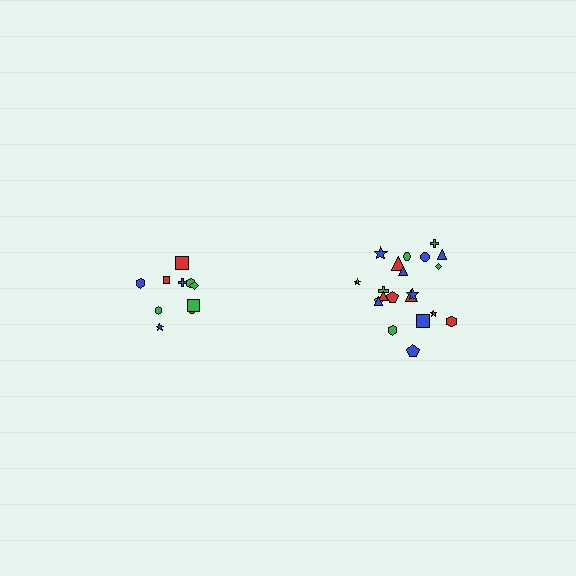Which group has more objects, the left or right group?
The right group.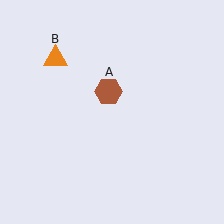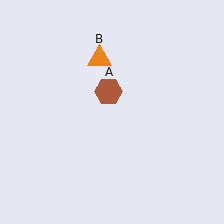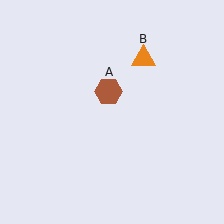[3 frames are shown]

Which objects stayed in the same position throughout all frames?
Brown hexagon (object A) remained stationary.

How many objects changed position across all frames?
1 object changed position: orange triangle (object B).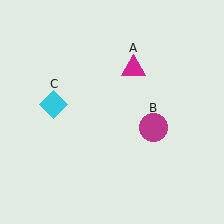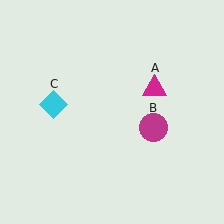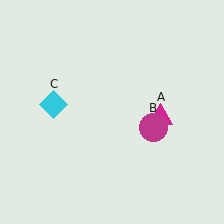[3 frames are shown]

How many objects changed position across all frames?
1 object changed position: magenta triangle (object A).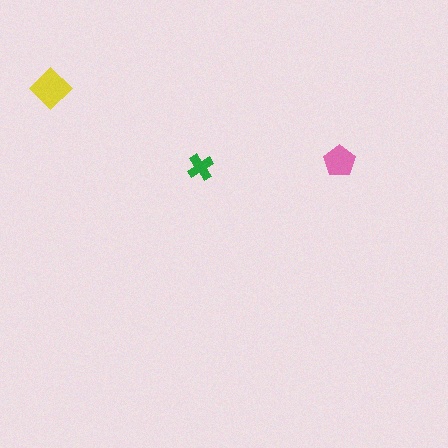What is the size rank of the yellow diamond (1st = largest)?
1st.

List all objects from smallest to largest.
The green cross, the pink pentagon, the yellow diamond.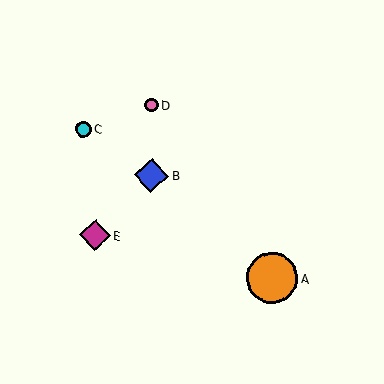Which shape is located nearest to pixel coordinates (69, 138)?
The cyan circle (labeled C) at (83, 129) is nearest to that location.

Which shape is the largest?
The orange circle (labeled A) is the largest.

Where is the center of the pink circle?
The center of the pink circle is at (152, 105).